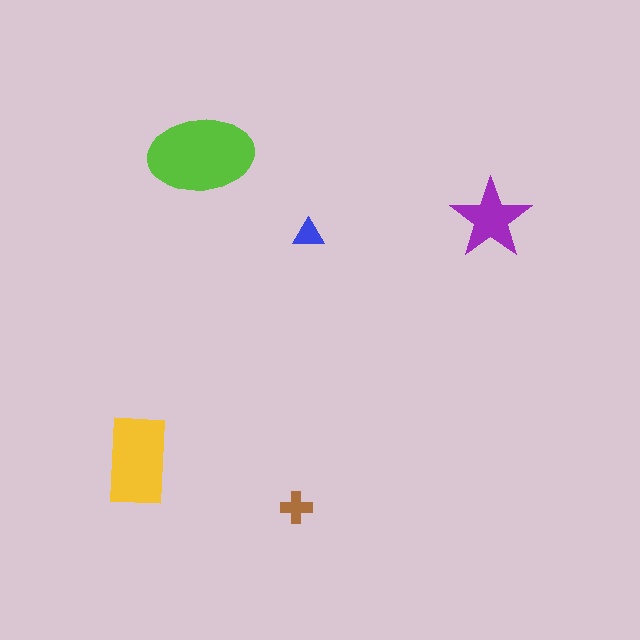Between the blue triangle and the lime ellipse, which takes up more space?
The lime ellipse.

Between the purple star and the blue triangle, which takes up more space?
The purple star.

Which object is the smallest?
The blue triangle.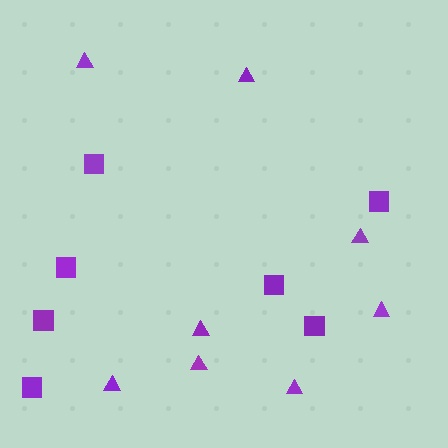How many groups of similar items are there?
There are 2 groups: one group of squares (7) and one group of triangles (8).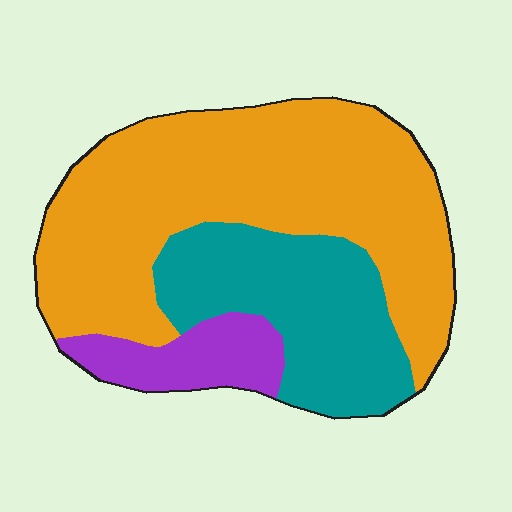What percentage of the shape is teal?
Teal covers 28% of the shape.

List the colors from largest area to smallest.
From largest to smallest: orange, teal, purple.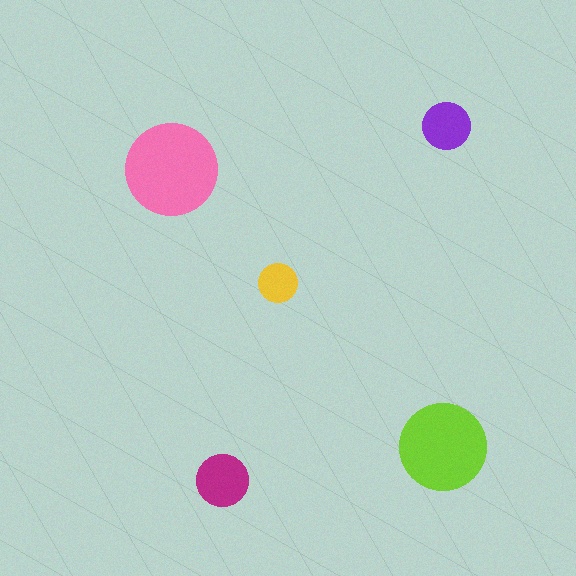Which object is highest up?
The purple circle is topmost.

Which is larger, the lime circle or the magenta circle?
The lime one.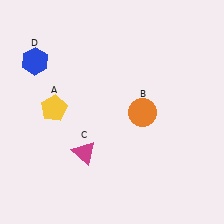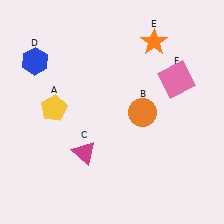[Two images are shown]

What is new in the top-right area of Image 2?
An orange star (E) was added in the top-right area of Image 2.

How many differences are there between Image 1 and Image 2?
There are 2 differences between the two images.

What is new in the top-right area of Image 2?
A pink square (F) was added in the top-right area of Image 2.